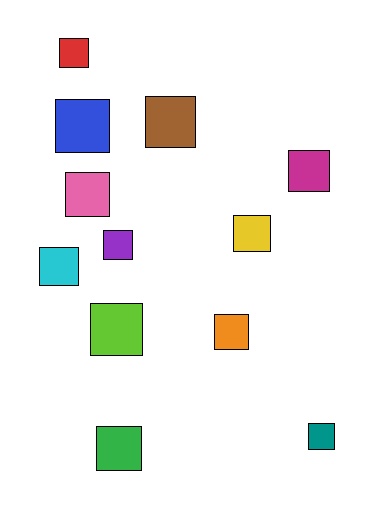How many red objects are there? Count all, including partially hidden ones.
There is 1 red object.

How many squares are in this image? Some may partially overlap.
There are 12 squares.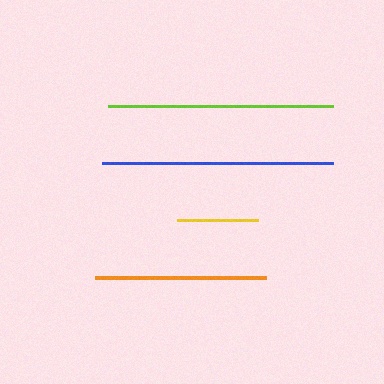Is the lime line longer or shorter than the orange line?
The lime line is longer than the orange line.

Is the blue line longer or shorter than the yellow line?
The blue line is longer than the yellow line.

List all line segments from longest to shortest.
From longest to shortest: blue, lime, orange, yellow.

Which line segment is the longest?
The blue line is the longest at approximately 232 pixels.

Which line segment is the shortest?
The yellow line is the shortest at approximately 80 pixels.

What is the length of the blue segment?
The blue segment is approximately 232 pixels long.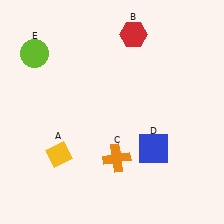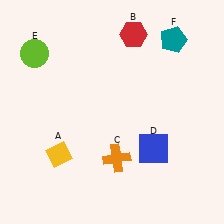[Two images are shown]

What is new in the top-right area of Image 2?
A teal pentagon (F) was added in the top-right area of Image 2.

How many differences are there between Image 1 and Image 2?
There is 1 difference between the two images.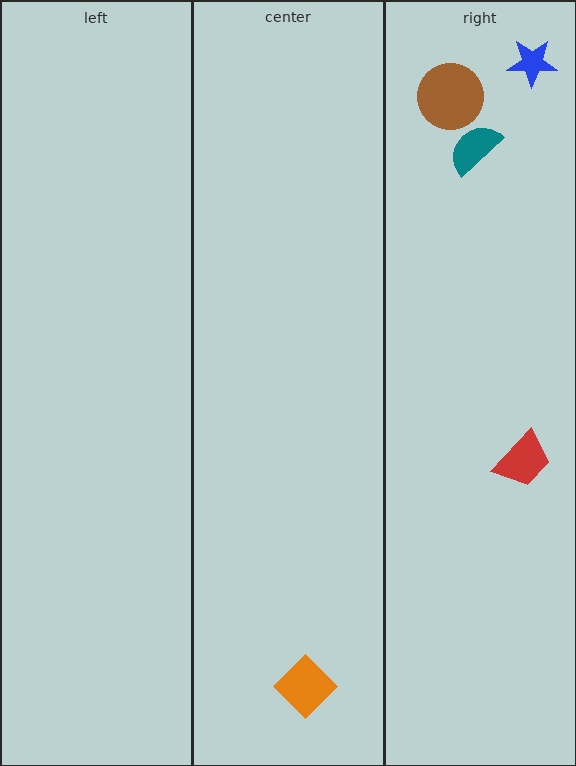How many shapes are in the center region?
1.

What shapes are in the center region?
The orange diamond.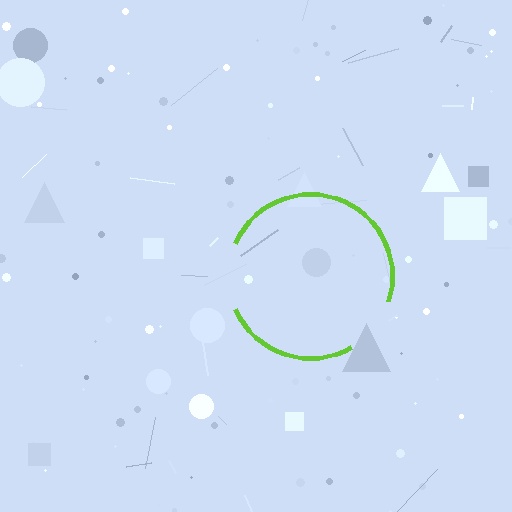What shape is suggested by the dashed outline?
The dashed outline suggests a circle.